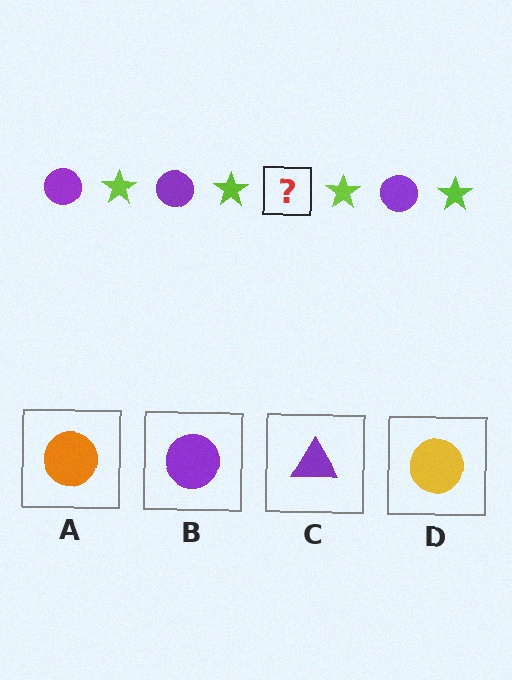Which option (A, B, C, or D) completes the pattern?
B.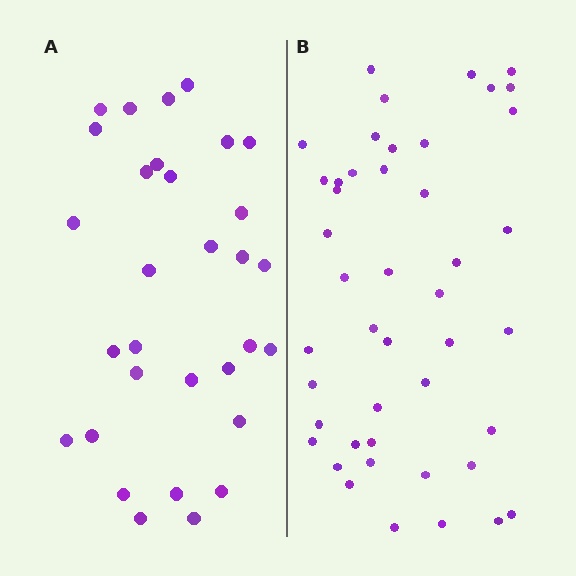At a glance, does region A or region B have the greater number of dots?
Region B (the right region) has more dots.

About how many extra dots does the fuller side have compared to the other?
Region B has approximately 15 more dots than region A.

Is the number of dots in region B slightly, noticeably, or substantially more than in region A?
Region B has substantially more. The ratio is roughly 1.5 to 1.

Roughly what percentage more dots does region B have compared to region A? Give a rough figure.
About 45% more.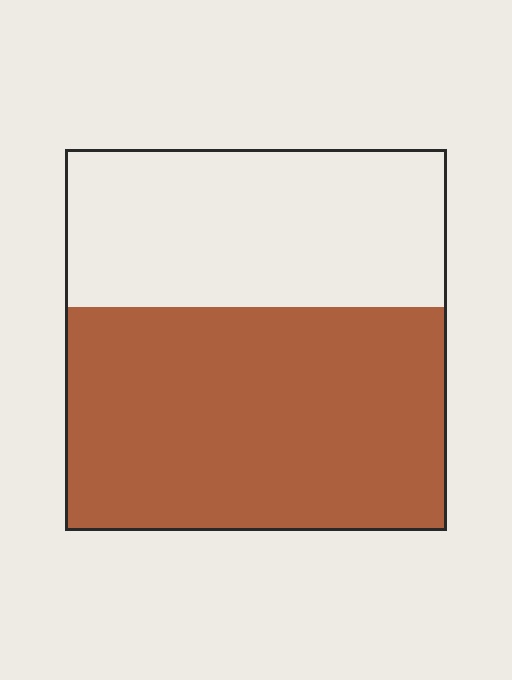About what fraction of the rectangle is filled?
About three fifths (3/5).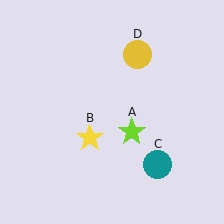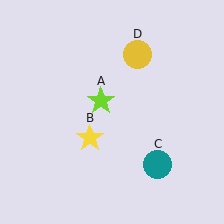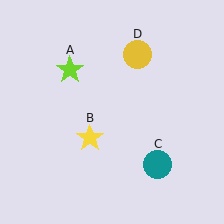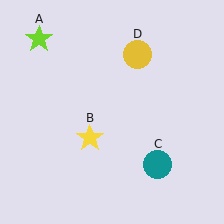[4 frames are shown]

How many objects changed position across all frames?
1 object changed position: lime star (object A).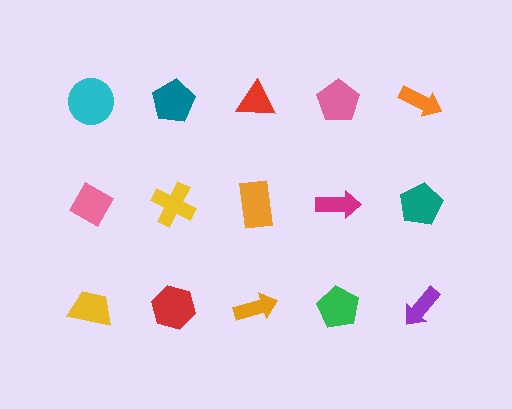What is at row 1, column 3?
A red triangle.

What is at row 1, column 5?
An orange arrow.